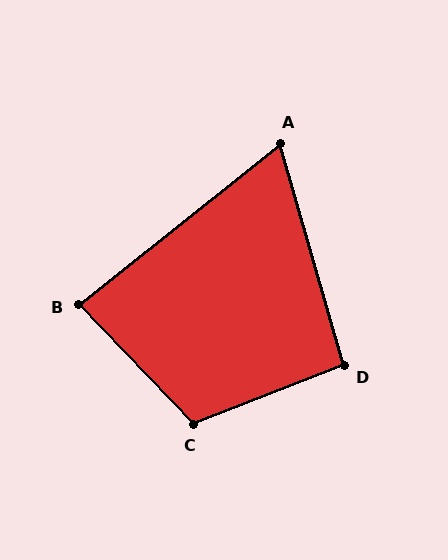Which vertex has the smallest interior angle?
A, at approximately 68 degrees.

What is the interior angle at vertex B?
Approximately 85 degrees (acute).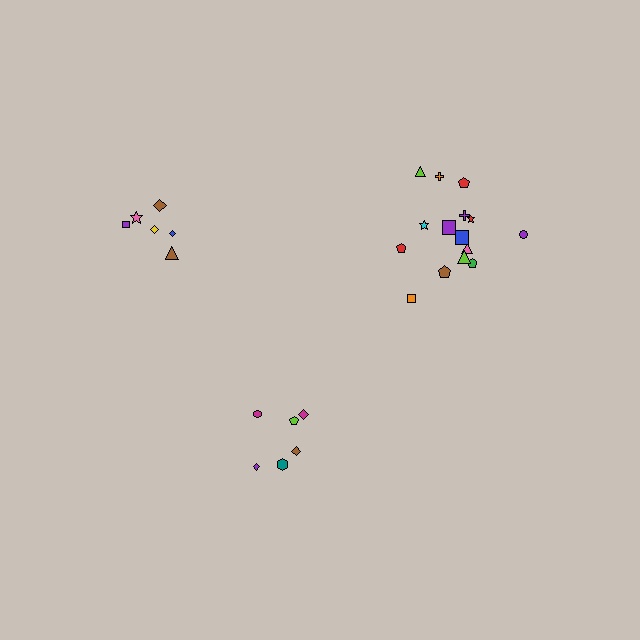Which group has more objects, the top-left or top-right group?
The top-right group.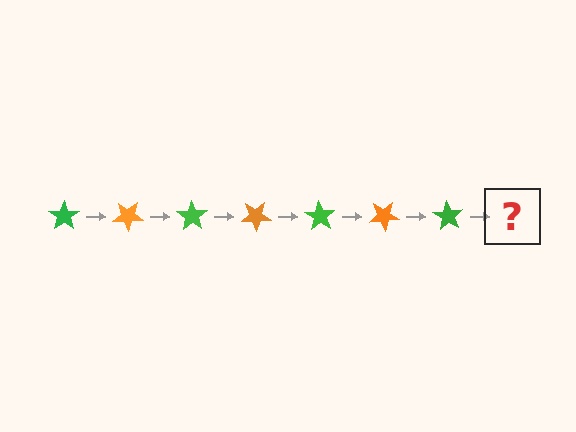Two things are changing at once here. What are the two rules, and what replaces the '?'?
The two rules are that it rotates 35 degrees each step and the color cycles through green and orange. The '?' should be an orange star, rotated 245 degrees from the start.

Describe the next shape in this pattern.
It should be an orange star, rotated 245 degrees from the start.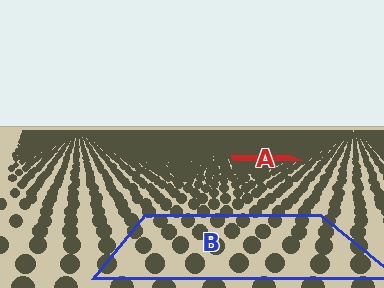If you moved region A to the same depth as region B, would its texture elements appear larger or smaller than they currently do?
They would appear larger. At a closer depth, the same texture elements are projected at a bigger on-screen size.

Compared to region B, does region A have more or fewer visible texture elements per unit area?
Region A has more texture elements per unit area — they are packed more densely because it is farther away.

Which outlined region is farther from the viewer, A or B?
Region A is farther from the viewer — the texture elements inside it appear smaller and more densely packed.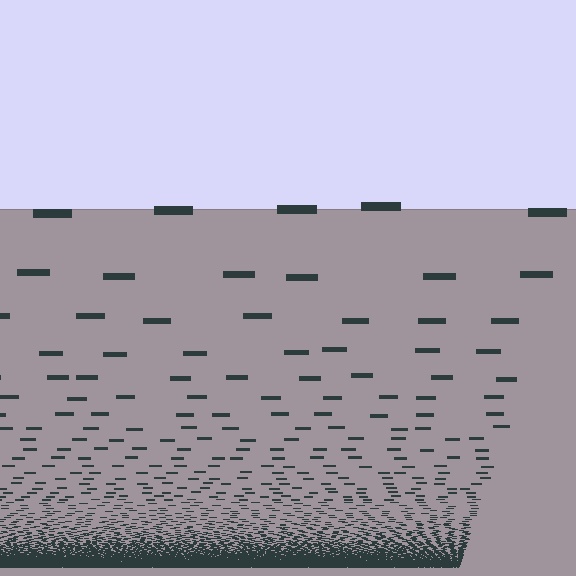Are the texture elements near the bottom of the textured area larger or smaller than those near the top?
Smaller. The gradient is inverted — elements near the bottom are smaller and denser.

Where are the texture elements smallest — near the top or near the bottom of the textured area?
Near the bottom.